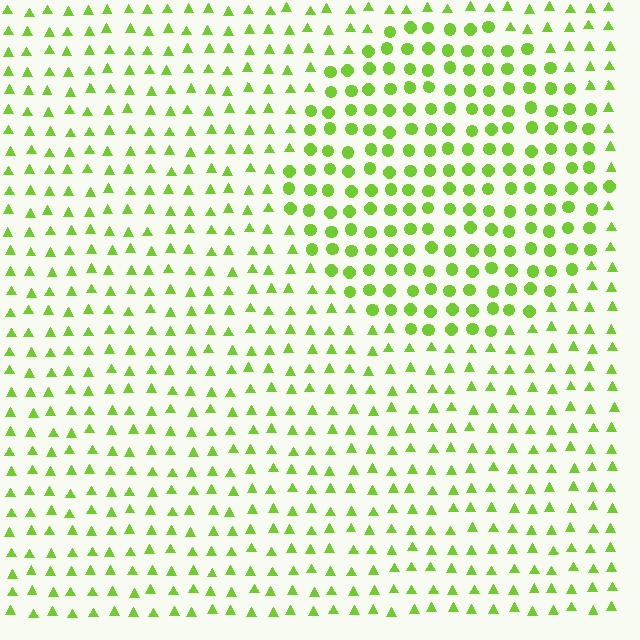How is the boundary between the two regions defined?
The boundary is defined by a change in element shape: circles inside vs. triangles outside. All elements share the same color and spacing.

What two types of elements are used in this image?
The image uses circles inside the circle region and triangles outside it.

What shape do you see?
I see a circle.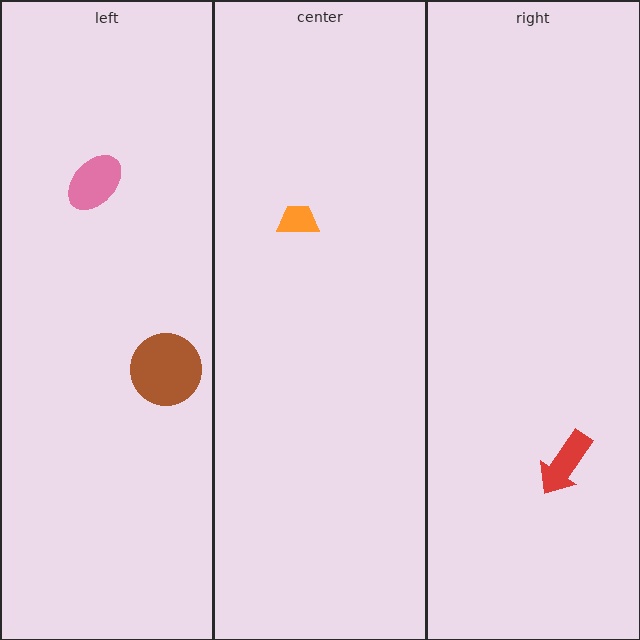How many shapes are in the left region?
2.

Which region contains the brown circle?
The left region.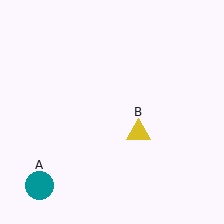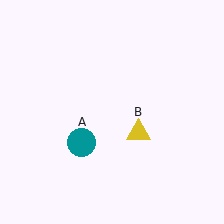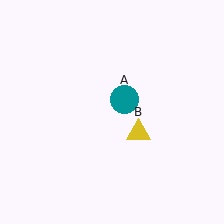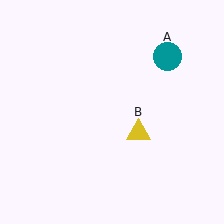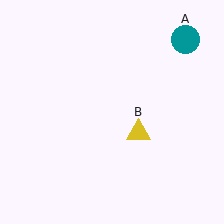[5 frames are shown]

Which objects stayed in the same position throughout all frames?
Yellow triangle (object B) remained stationary.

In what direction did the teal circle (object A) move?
The teal circle (object A) moved up and to the right.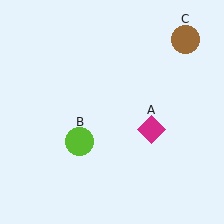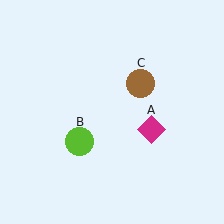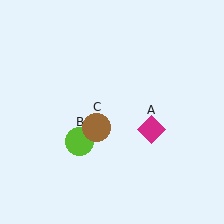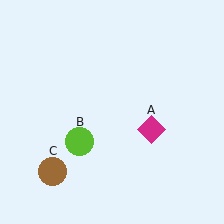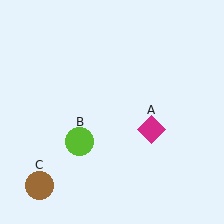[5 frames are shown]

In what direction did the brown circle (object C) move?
The brown circle (object C) moved down and to the left.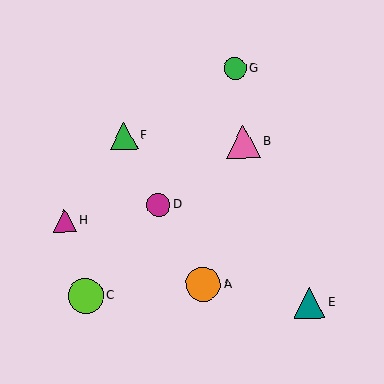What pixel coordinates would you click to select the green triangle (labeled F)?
Click at (124, 136) to select the green triangle F.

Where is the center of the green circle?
The center of the green circle is at (235, 68).